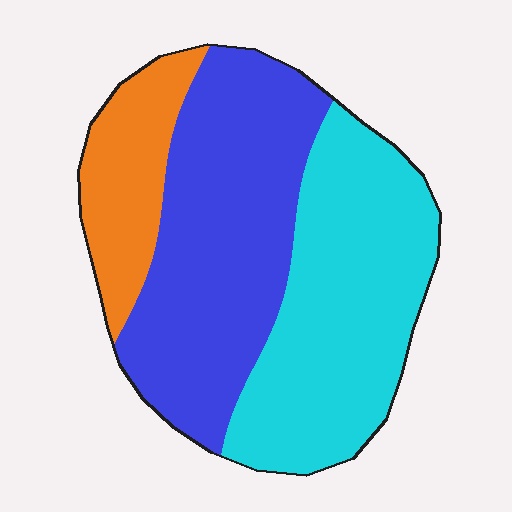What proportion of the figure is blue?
Blue covers around 45% of the figure.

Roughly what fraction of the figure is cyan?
Cyan takes up about two fifths (2/5) of the figure.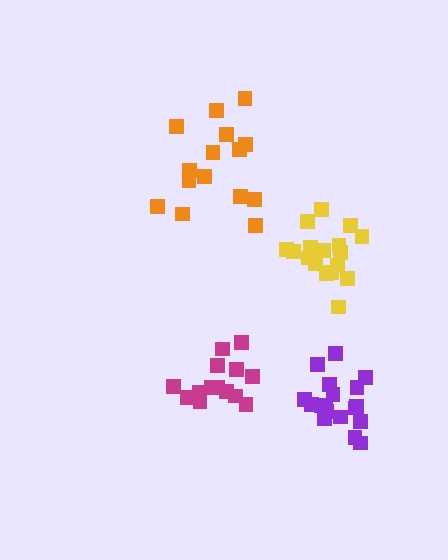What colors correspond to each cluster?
The clusters are colored: yellow, purple, magenta, orange.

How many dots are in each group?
Group 1: 17 dots, Group 2: 19 dots, Group 3: 14 dots, Group 4: 15 dots (65 total).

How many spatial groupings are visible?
There are 4 spatial groupings.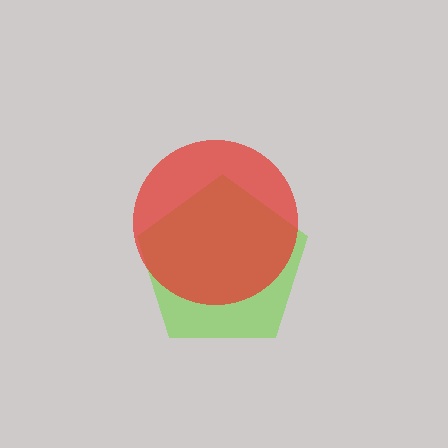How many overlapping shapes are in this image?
There are 2 overlapping shapes in the image.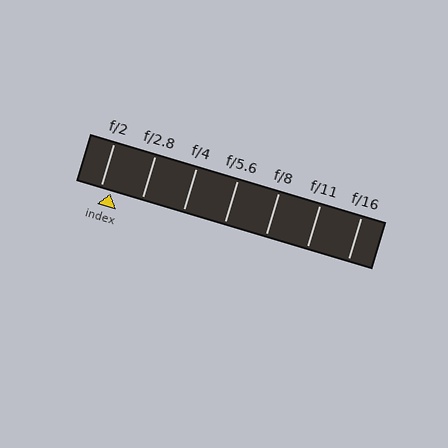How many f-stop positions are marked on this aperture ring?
There are 7 f-stop positions marked.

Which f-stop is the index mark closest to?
The index mark is closest to f/2.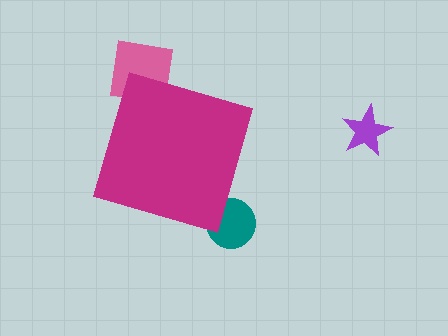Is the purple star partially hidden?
No, the purple star is fully visible.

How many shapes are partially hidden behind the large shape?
2 shapes are partially hidden.